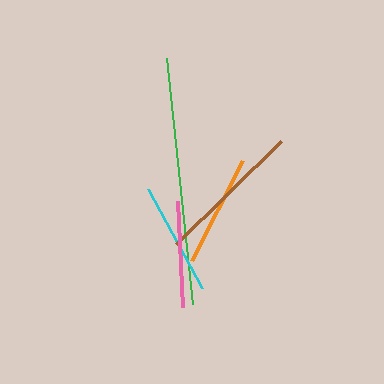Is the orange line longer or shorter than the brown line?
The brown line is longer than the orange line.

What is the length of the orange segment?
The orange segment is approximately 112 pixels long.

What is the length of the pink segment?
The pink segment is approximately 107 pixels long.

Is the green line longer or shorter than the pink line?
The green line is longer than the pink line.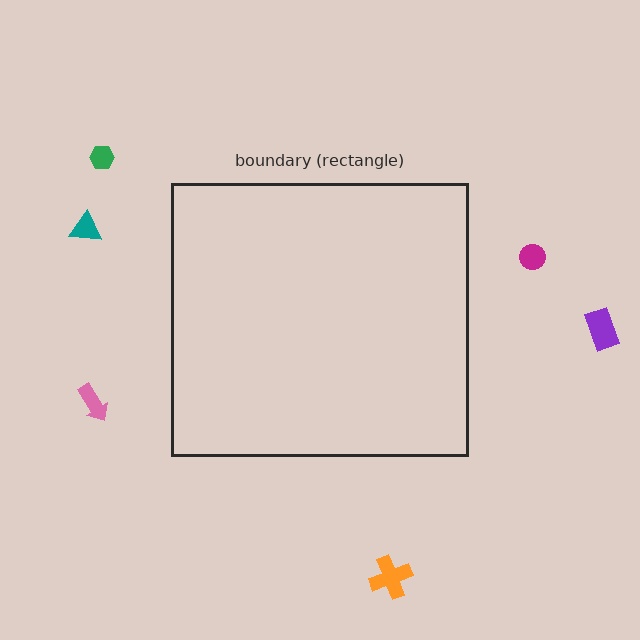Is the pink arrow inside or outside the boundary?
Outside.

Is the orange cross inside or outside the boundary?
Outside.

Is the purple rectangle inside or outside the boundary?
Outside.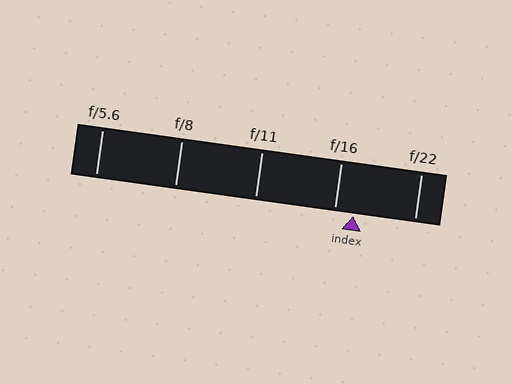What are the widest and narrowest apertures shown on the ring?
The widest aperture shown is f/5.6 and the narrowest is f/22.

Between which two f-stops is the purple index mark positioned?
The index mark is between f/16 and f/22.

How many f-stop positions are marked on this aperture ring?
There are 5 f-stop positions marked.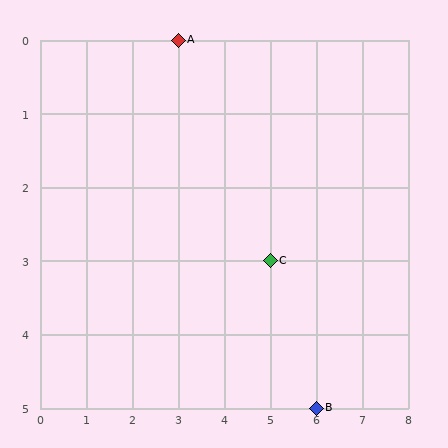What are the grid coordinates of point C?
Point C is at grid coordinates (5, 3).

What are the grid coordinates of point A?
Point A is at grid coordinates (3, 0).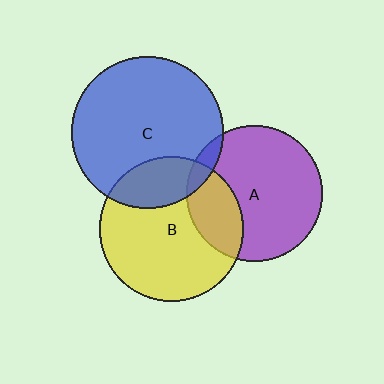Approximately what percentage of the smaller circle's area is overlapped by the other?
Approximately 5%.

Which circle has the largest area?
Circle C (blue).